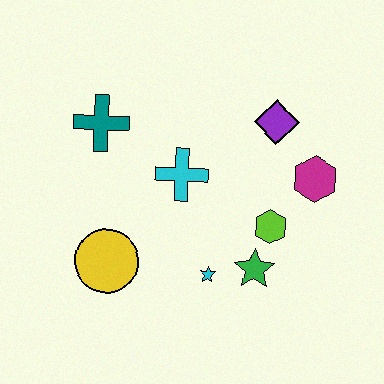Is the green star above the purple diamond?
No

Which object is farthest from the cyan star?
The teal cross is farthest from the cyan star.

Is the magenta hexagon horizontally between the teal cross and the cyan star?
No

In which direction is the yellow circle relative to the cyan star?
The yellow circle is to the left of the cyan star.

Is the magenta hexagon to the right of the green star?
Yes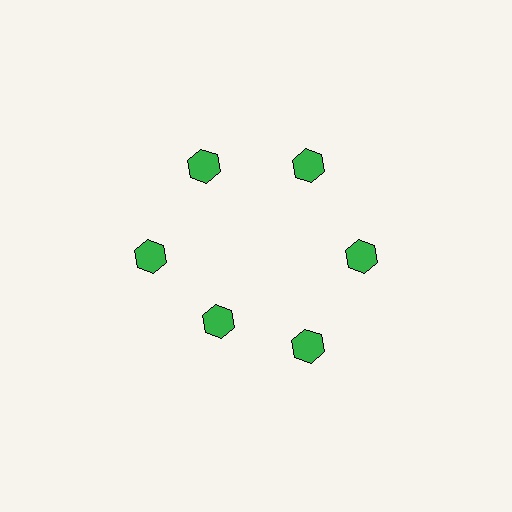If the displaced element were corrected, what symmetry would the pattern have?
It would have 6-fold rotational symmetry — the pattern would map onto itself every 60 degrees.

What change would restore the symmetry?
The symmetry would be restored by moving it outward, back onto the ring so that all 6 hexagons sit at equal angles and equal distance from the center.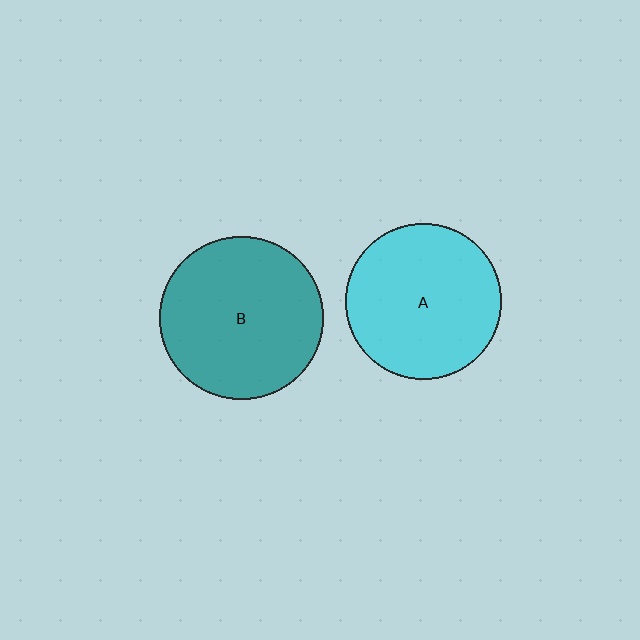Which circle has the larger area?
Circle B (teal).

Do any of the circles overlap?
No, none of the circles overlap.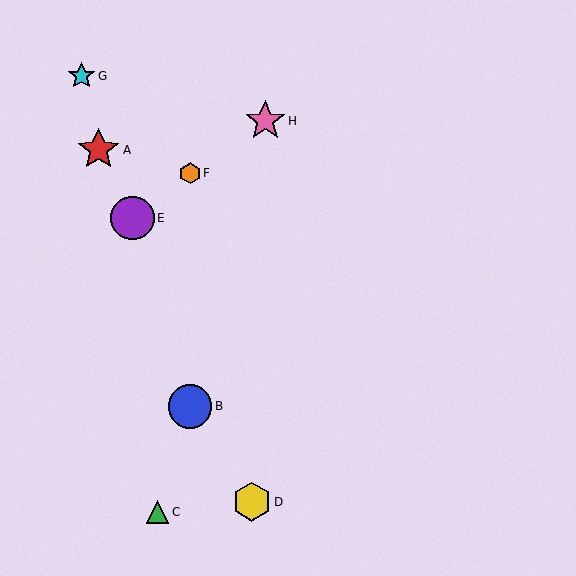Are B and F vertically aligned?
Yes, both are at x≈190.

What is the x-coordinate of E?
Object E is at x≈132.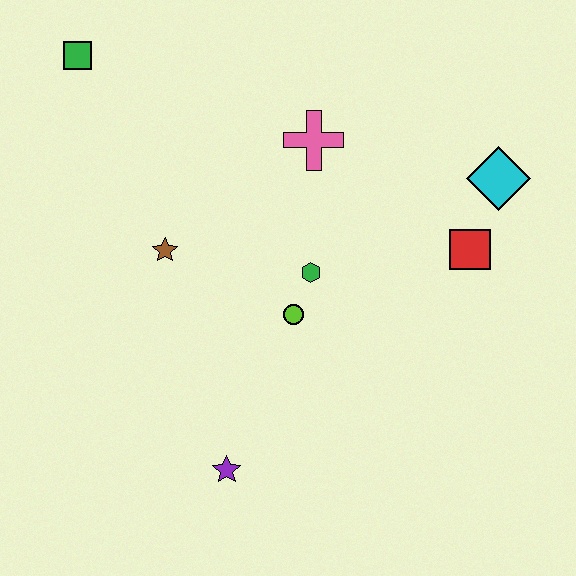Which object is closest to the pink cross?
The green hexagon is closest to the pink cross.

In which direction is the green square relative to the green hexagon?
The green square is to the left of the green hexagon.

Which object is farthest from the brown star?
The cyan diamond is farthest from the brown star.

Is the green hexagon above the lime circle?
Yes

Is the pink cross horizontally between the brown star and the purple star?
No